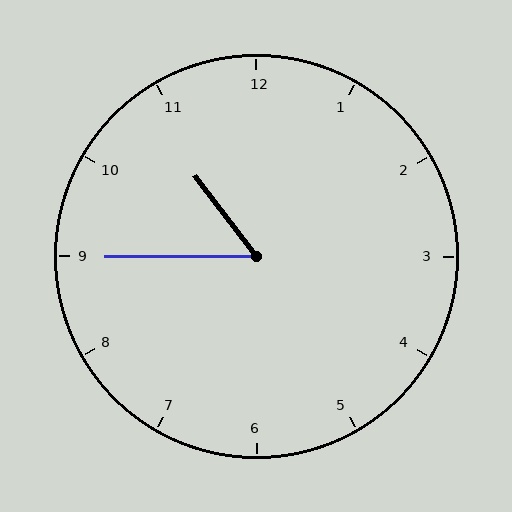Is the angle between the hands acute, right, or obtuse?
It is acute.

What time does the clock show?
10:45.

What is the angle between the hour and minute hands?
Approximately 52 degrees.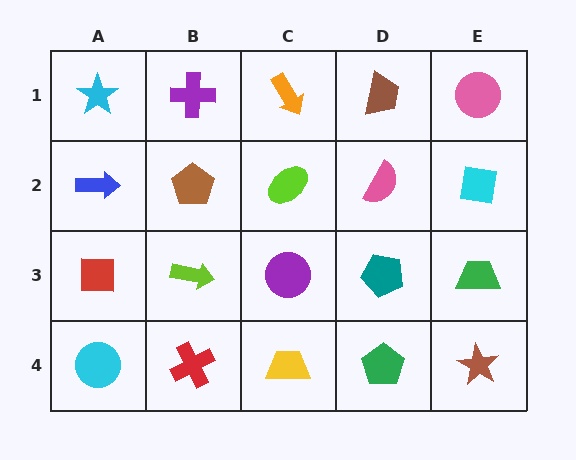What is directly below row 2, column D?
A teal pentagon.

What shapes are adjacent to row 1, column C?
A lime ellipse (row 2, column C), a purple cross (row 1, column B), a brown trapezoid (row 1, column D).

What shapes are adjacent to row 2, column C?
An orange arrow (row 1, column C), a purple circle (row 3, column C), a brown pentagon (row 2, column B), a pink semicircle (row 2, column D).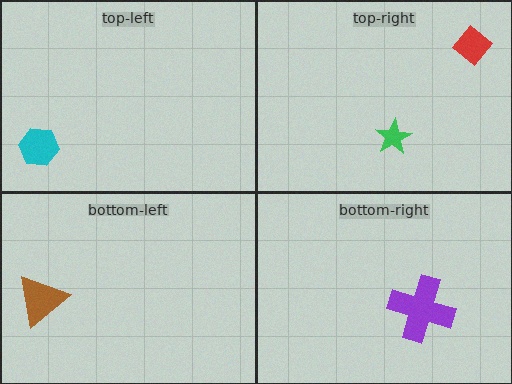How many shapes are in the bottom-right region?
1.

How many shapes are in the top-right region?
2.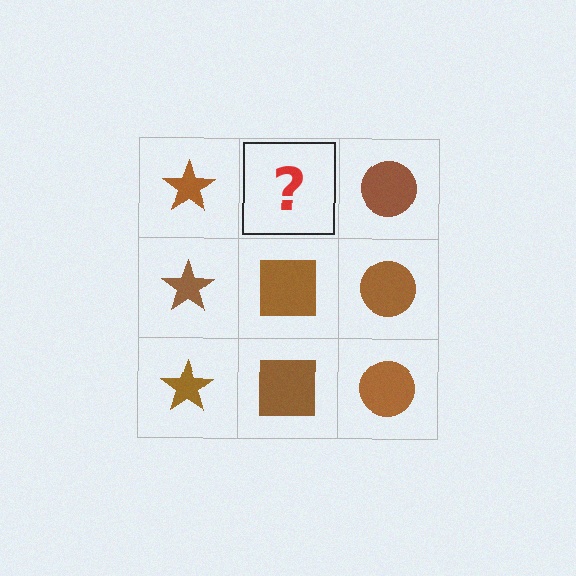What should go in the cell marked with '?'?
The missing cell should contain a brown square.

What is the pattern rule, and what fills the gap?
The rule is that each column has a consistent shape. The gap should be filled with a brown square.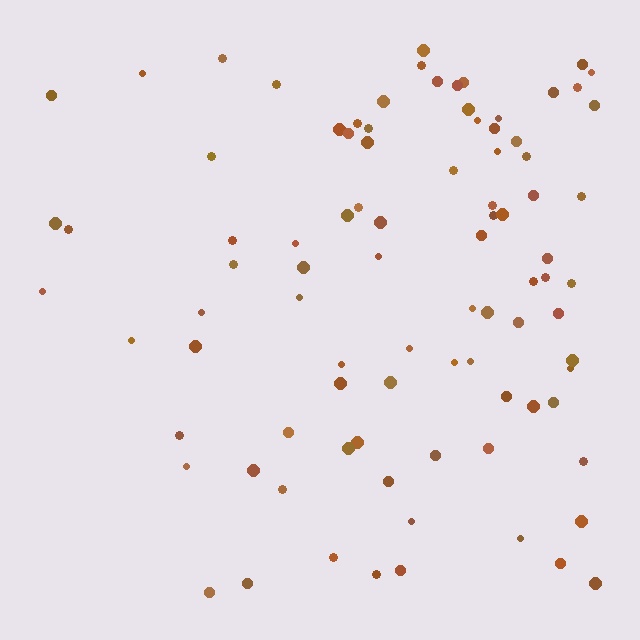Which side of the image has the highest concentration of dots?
The right.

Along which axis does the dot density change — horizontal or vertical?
Horizontal.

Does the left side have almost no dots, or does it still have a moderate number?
Still a moderate number, just noticeably fewer than the right.